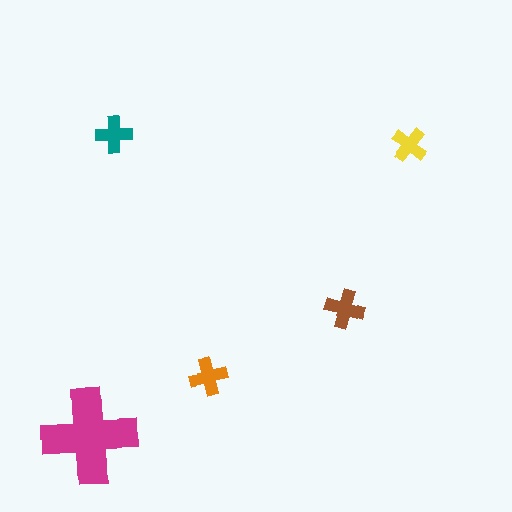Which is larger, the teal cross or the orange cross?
The orange one.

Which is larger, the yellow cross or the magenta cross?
The magenta one.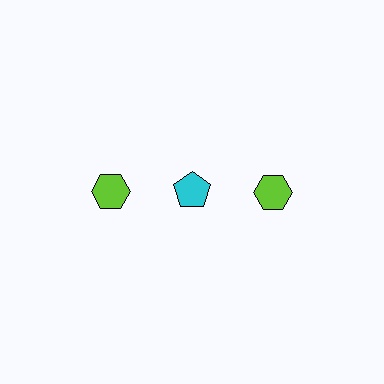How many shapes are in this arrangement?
There are 3 shapes arranged in a grid pattern.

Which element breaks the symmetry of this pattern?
The cyan pentagon in the top row, second from left column breaks the symmetry. All other shapes are lime hexagons.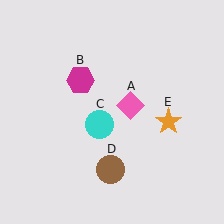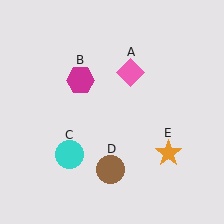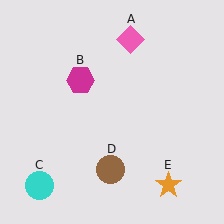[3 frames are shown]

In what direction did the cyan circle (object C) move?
The cyan circle (object C) moved down and to the left.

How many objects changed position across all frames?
3 objects changed position: pink diamond (object A), cyan circle (object C), orange star (object E).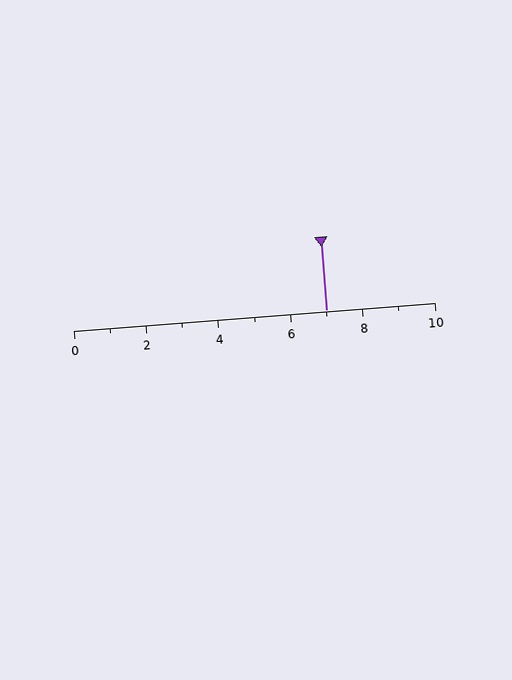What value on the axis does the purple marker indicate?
The marker indicates approximately 7.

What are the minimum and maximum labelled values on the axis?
The axis runs from 0 to 10.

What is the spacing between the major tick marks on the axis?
The major ticks are spaced 2 apart.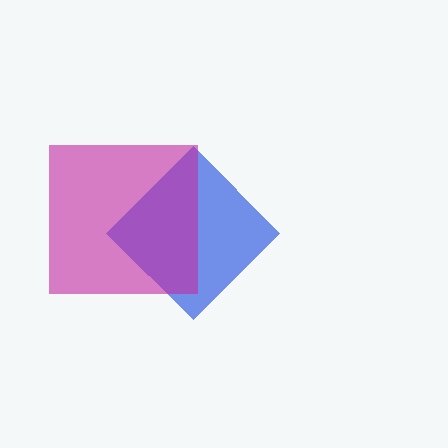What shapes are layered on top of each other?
The layered shapes are: a blue diamond, a magenta square.